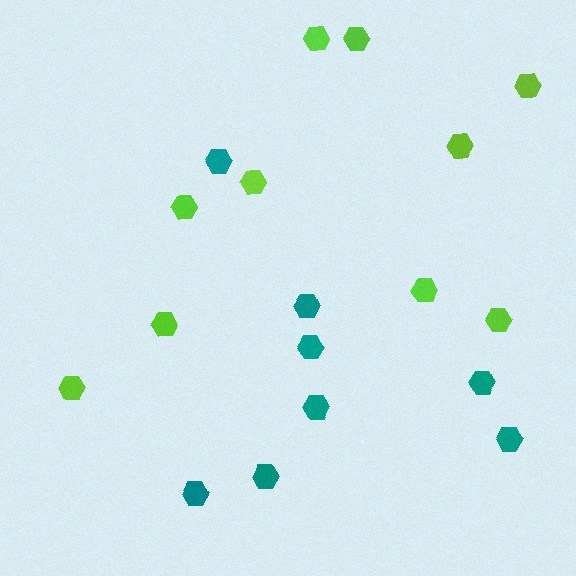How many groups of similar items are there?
There are 2 groups: one group of teal hexagons (8) and one group of lime hexagons (10).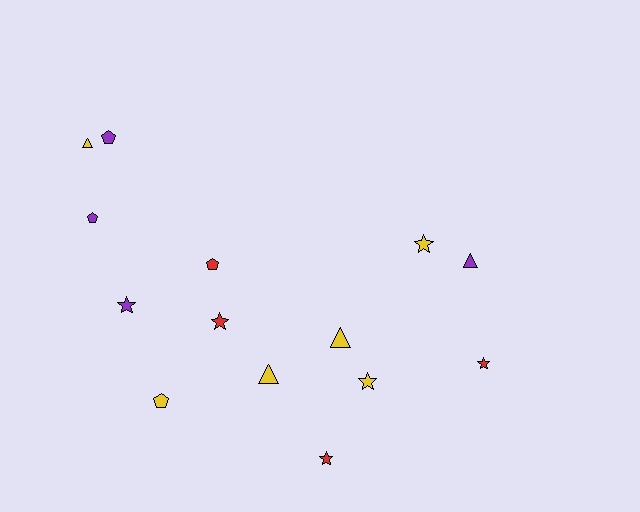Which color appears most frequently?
Yellow, with 6 objects.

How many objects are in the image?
There are 14 objects.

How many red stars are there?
There are 3 red stars.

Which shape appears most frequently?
Star, with 6 objects.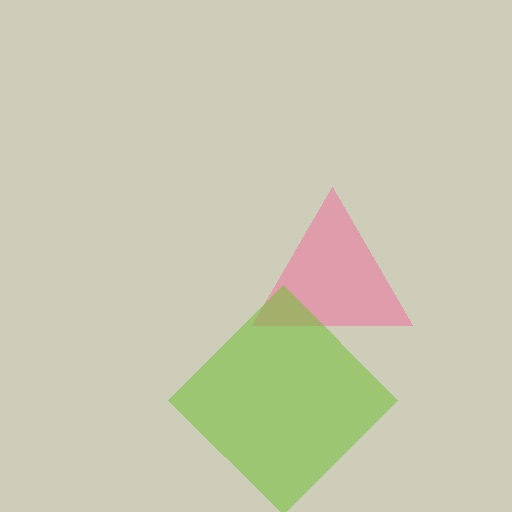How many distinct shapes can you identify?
There are 2 distinct shapes: a pink triangle, a lime diamond.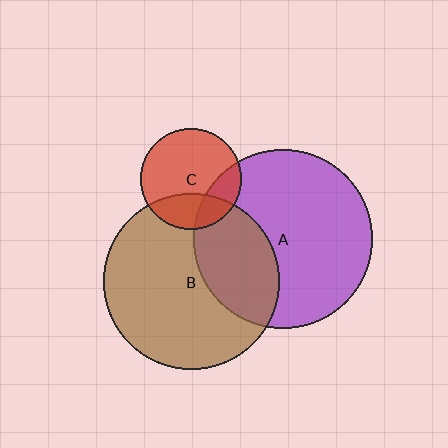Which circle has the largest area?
Circle A (purple).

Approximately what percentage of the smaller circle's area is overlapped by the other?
Approximately 30%.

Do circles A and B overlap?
Yes.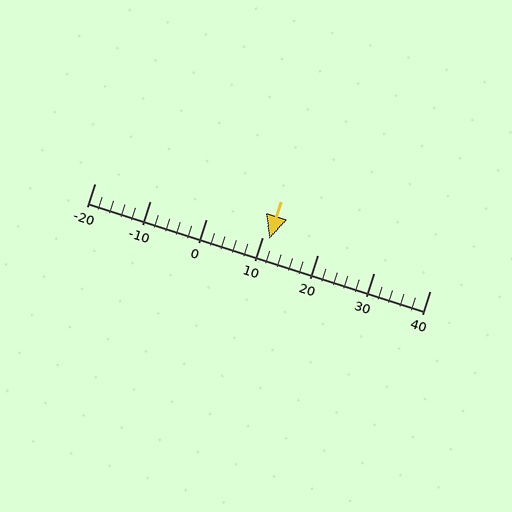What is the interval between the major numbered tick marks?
The major tick marks are spaced 10 units apart.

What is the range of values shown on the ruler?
The ruler shows values from -20 to 40.